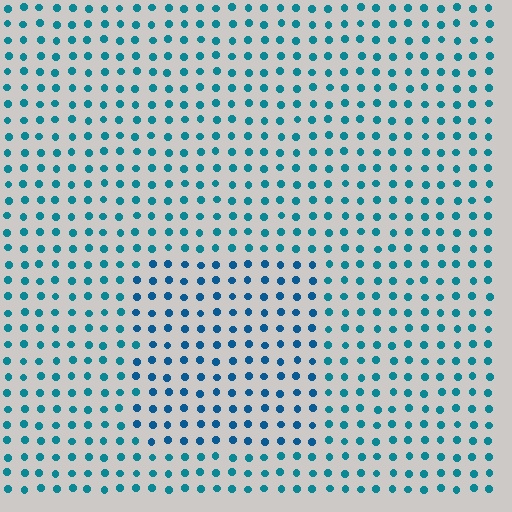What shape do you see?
I see a rectangle.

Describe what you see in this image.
The image is filled with small teal elements in a uniform arrangement. A rectangle-shaped region is visible where the elements are tinted to a slightly different hue, forming a subtle color boundary.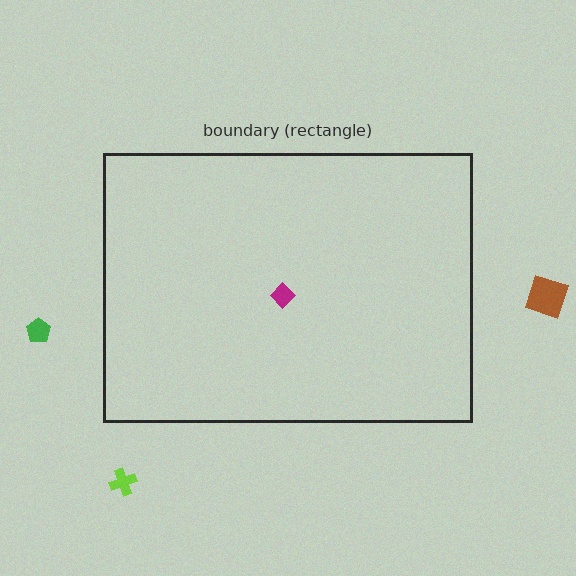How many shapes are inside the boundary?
1 inside, 3 outside.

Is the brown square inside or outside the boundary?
Outside.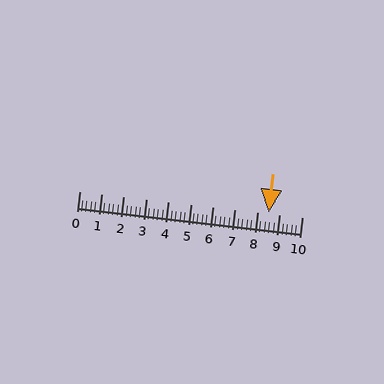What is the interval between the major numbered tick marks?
The major tick marks are spaced 1 units apart.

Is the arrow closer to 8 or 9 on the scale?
The arrow is closer to 9.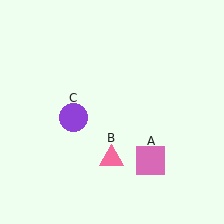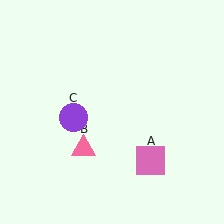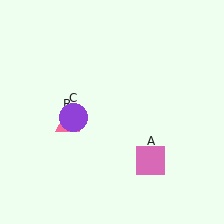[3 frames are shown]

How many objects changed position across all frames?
1 object changed position: pink triangle (object B).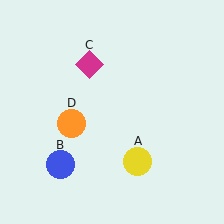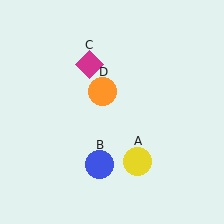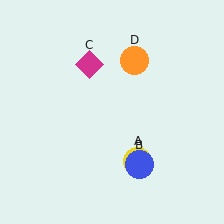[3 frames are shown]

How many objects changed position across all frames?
2 objects changed position: blue circle (object B), orange circle (object D).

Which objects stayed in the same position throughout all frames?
Yellow circle (object A) and magenta diamond (object C) remained stationary.